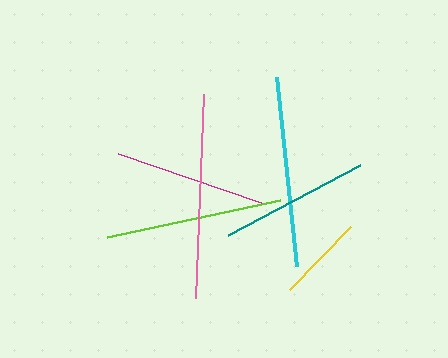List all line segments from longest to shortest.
From longest to shortest: pink, cyan, lime, magenta, teal, yellow.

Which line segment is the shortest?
The yellow line is the shortest at approximately 88 pixels.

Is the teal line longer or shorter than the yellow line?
The teal line is longer than the yellow line.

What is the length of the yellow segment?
The yellow segment is approximately 88 pixels long.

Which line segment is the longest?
The pink line is the longest at approximately 204 pixels.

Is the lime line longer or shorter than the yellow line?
The lime line is longer than the yellow line.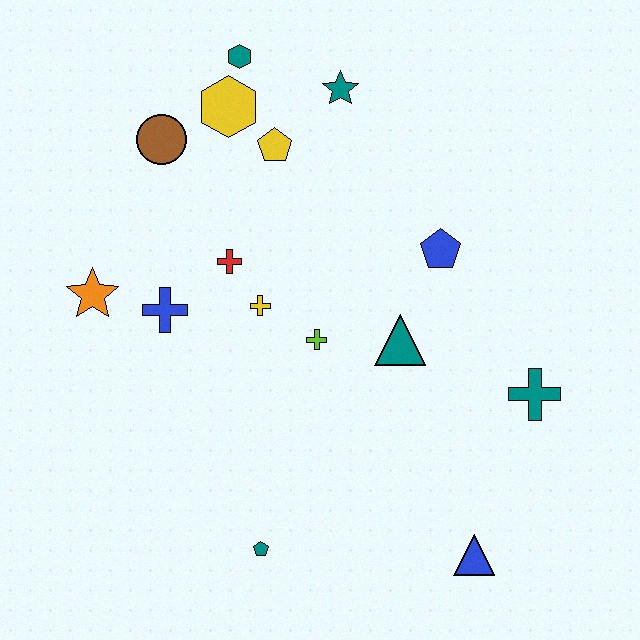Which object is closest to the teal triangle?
The lime cross is closest to the teal triangle.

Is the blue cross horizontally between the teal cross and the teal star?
No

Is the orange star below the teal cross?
No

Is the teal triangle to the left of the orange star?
No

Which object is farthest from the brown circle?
The blue triangle is farthest from the brown circle.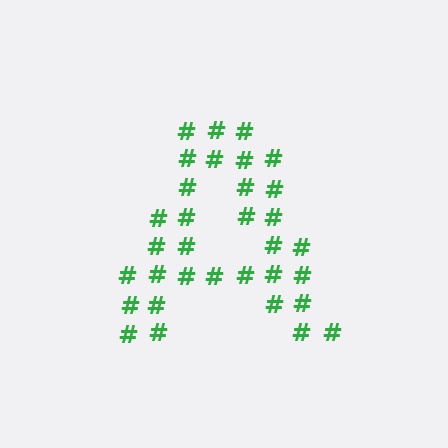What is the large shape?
The large shape is the letter A.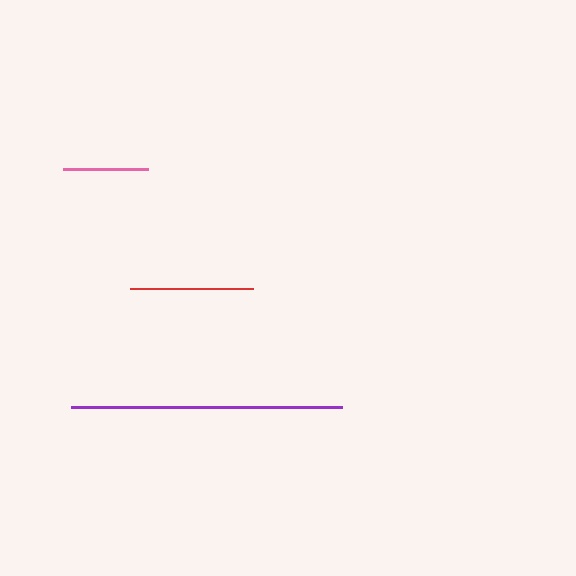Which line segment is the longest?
The purple line is the longest at approximately 271 pixels.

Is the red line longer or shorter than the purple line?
The purple line is longer than the red line.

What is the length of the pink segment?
The pink segment is approximately 84 pixels long.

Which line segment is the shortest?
The pink line is the shortest at approximately 84 pixels.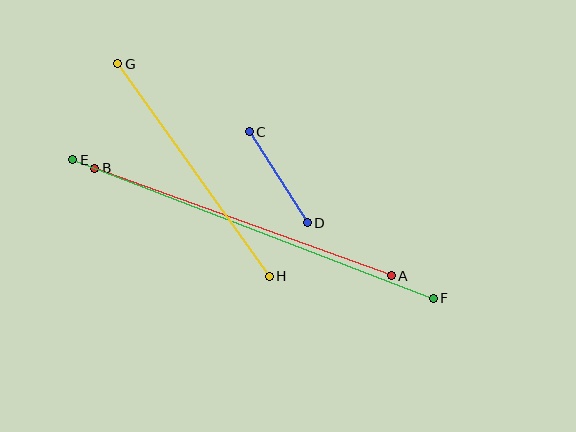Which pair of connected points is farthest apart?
Points E and F are farthest apart.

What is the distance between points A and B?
The distance is approximately 315 pixels.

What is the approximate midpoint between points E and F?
The midpoint is at approximately (253, 229) pixels.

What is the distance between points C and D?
The distance is approximately 108 pixels.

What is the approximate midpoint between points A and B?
The midpoint is at approximately (243, 222) pixels.